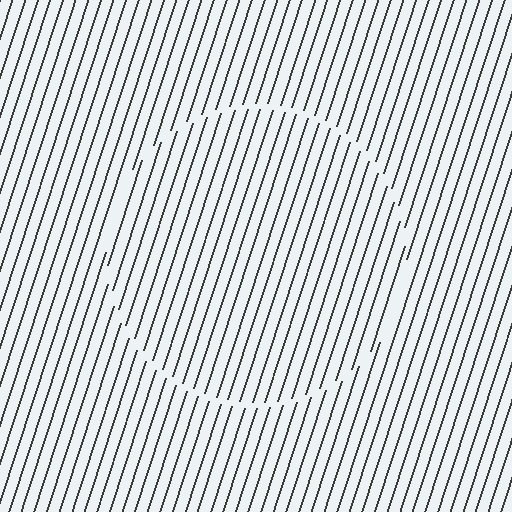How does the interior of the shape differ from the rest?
The interior of the shape contains the same grating, shifted by half a period — the contour is defined by the phase discontinuity where line-ends from the inner and outer gratings abut.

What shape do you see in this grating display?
An illusory circle. The interior of the shape contains the same grating, shifted by half a period — the contour is defined by the phase discontinuity where line-ends from the inner and outer gratings abut.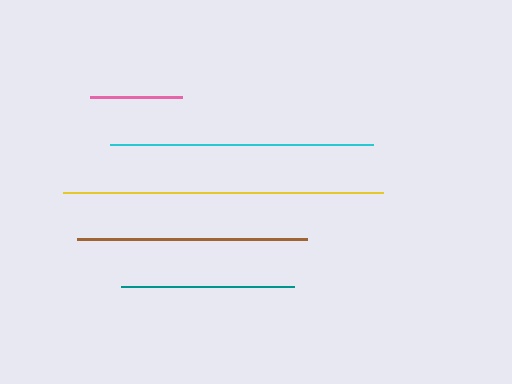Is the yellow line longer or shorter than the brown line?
The yellow line is longer than the brown line.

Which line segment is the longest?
The yellow line is the longest at approximately 320 pixels.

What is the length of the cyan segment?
The cyan segment is approximately 263 pixels long.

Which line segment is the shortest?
The pink line is the shortest at approximately 92 pixels.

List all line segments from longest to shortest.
From longest to shortest: yellow, cyan, brown, teal, pink.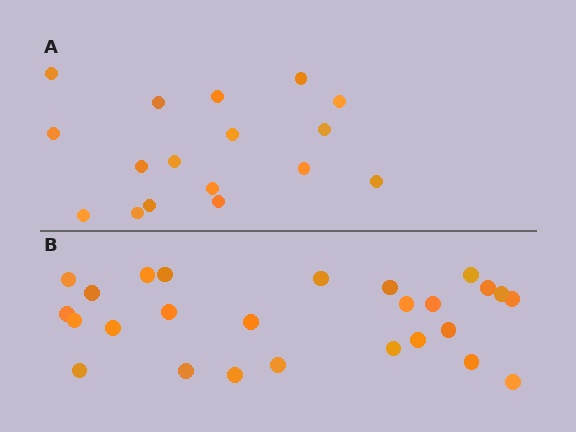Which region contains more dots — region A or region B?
Region B (the bottom region) has more dots.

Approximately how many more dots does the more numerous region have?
Region B has roughly 8 or so more dots than region A.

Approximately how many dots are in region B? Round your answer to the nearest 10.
About 30 dots. (The exact count is 26, which rounds to 30.)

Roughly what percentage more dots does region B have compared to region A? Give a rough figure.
About 55% more.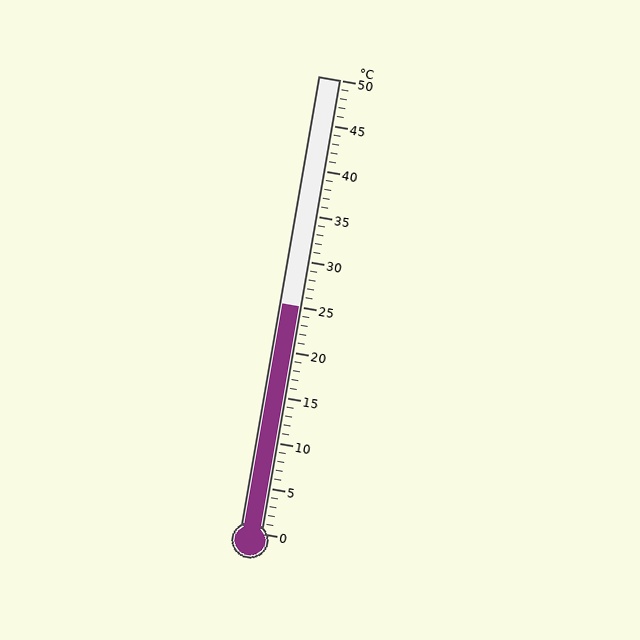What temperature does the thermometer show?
The thermometer shows approximately 25°C.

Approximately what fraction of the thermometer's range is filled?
The thermometer is filled to approximately 50% of its range.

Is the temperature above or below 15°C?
The temperature is above 15°C.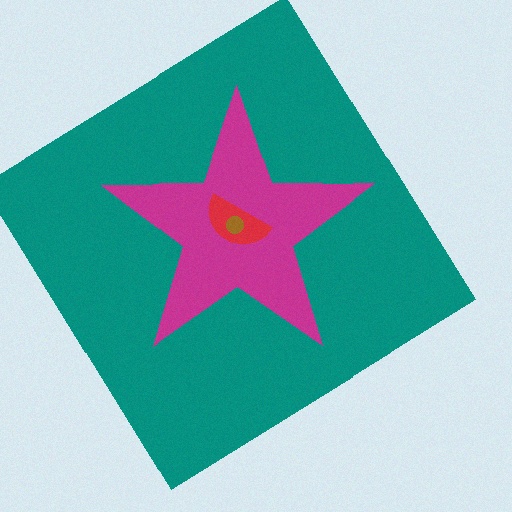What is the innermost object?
The brown circle.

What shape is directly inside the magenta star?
The red semicircle.